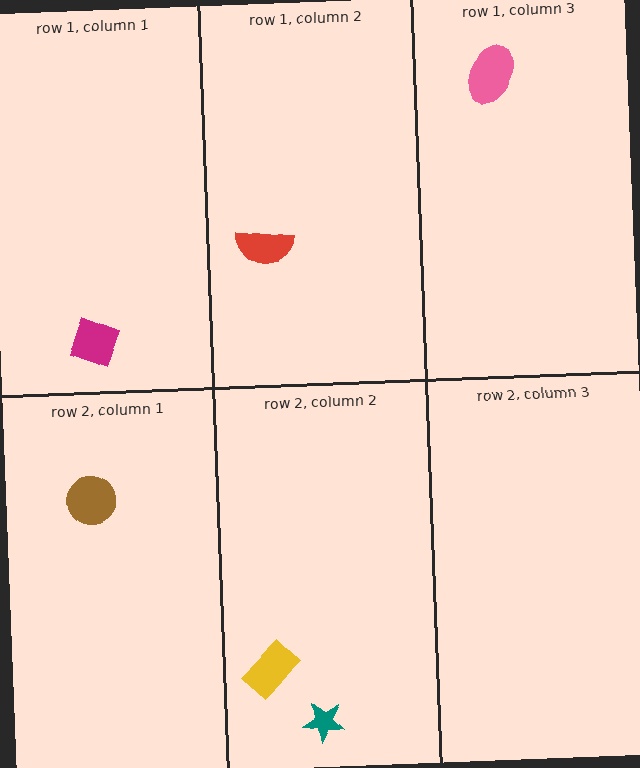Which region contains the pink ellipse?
The row 1, column 3 region.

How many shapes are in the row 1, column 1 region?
1.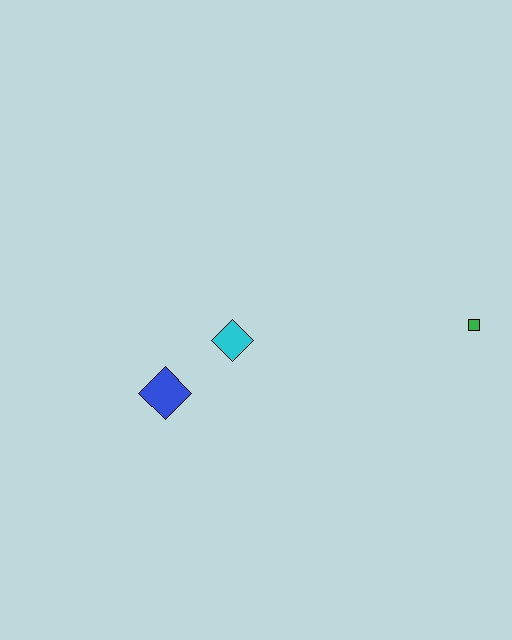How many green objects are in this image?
There is 1 green object.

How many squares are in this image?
There is 1 square.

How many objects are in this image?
There are 3 objects.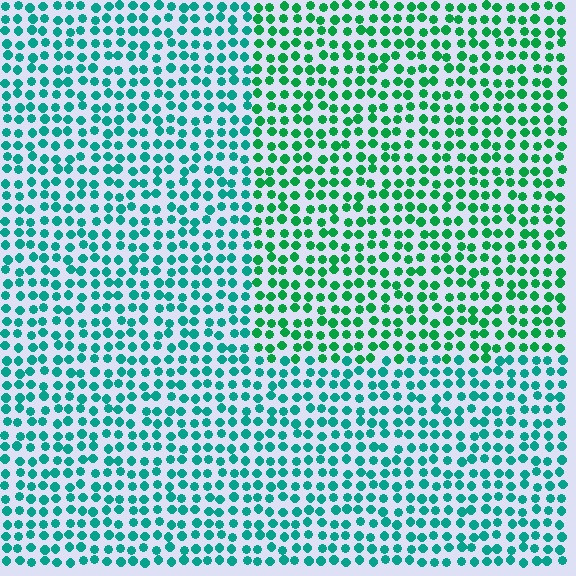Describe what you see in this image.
The image is filled with small teal elements in a uniform arrangement. A rectangle-shaped region is visible where the elements are tinted to a slightly different hue, forming a subtle color boundary.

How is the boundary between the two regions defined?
The boundary is defined purely by a slight shift in hue (about 30 degrees). Spacing, size, and orientation are identical on both sides.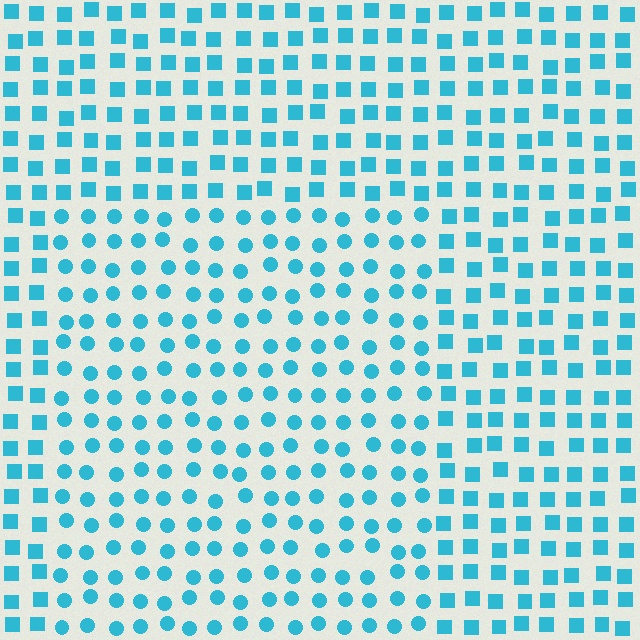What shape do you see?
I see a rectangle.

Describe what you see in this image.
The image is filled with small cyan elements arranged in a uniform grid. A rectangle-shaped region contains circles, while the surrounding area contains squares. The boundary is defined purely by the change in element shape.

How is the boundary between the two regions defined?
The boundary is defined by a change in element shape: circles inside vs. squares outside. All elements share the same color and spacing.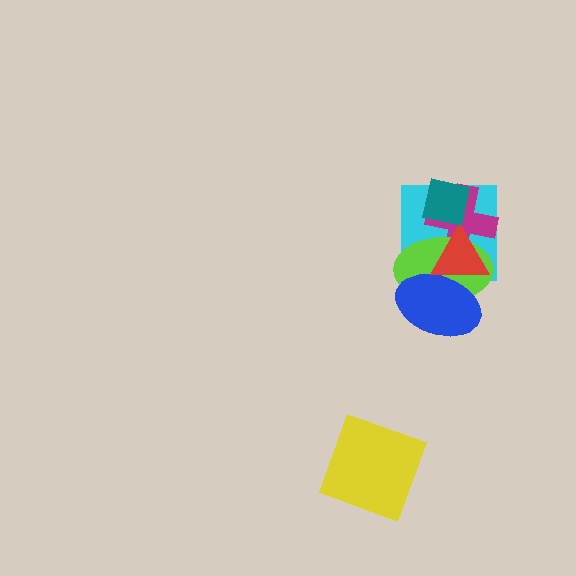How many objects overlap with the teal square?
3 objects overlap with the teal square.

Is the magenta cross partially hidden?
Yes, it is partially covered by another shape.